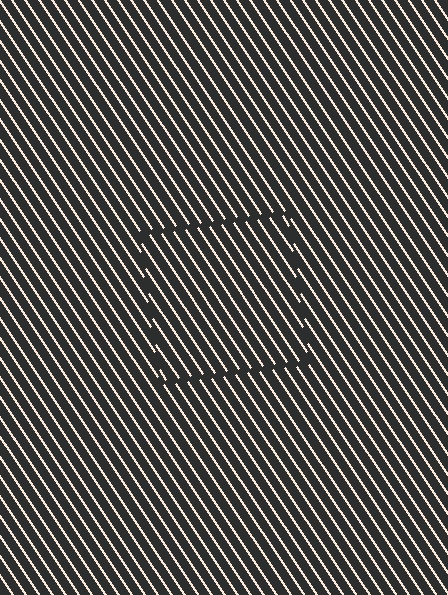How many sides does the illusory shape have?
4 sides — the line-ends trace a square.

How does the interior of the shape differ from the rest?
The interior of the shape contains the same grating, shifted by half a period — the contour is defined by the phase discontinuity where line-ends from the inner and outer gratings abut.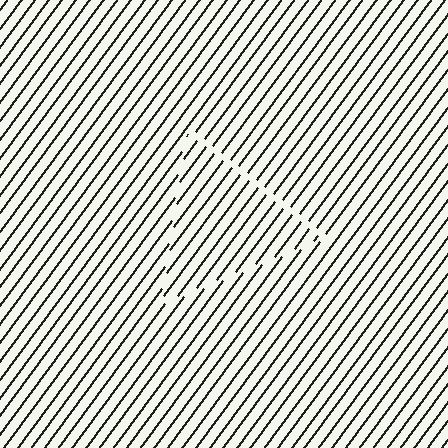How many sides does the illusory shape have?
3 sides — the line-ends trace a triangle.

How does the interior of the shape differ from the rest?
The interior of the shape contains the same grating, shifted by half a period — the contour is defined by the phase discontinuity where line-ends from the inner and outer gratings abut.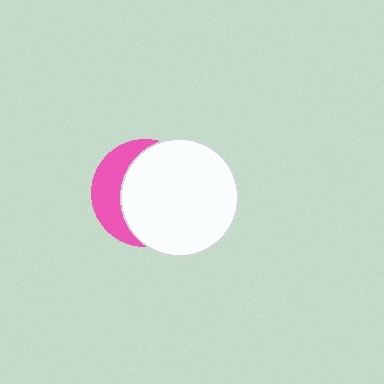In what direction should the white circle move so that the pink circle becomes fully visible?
The white circle should move right. That is the shortest direction to clear the overlap and leave the pink circle fully visible.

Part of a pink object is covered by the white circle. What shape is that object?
It is a circle.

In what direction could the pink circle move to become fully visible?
The pink circle could move left. That would shift it out from behind the white circle entirely.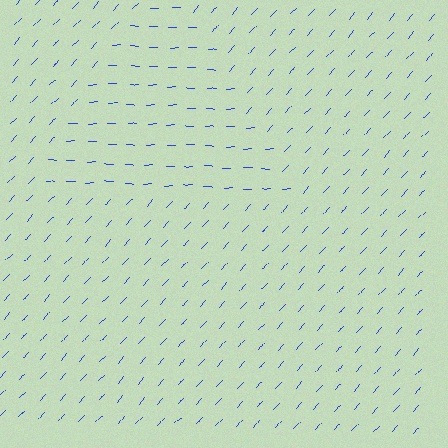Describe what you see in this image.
The image is filled with small blue line segments. A triangle region in the image has lines oriented differently from the surrounding lines, creating a visible texture boundary.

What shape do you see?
I see a triangle.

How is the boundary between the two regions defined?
The boundary is defined purely by a change in line orientation (approximately 45 degrees difference). All lines are the same color and thickness.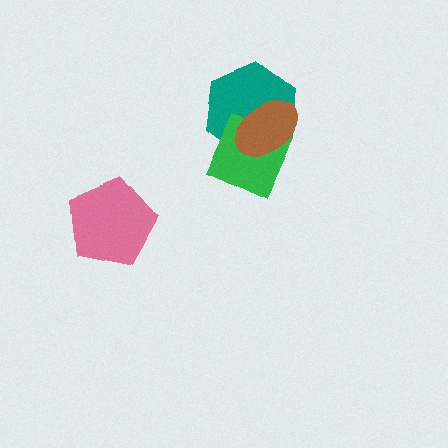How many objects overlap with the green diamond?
2 objects overlap with the green diamond.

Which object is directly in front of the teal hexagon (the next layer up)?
The green diamond is directly in front of the teal hexagon.